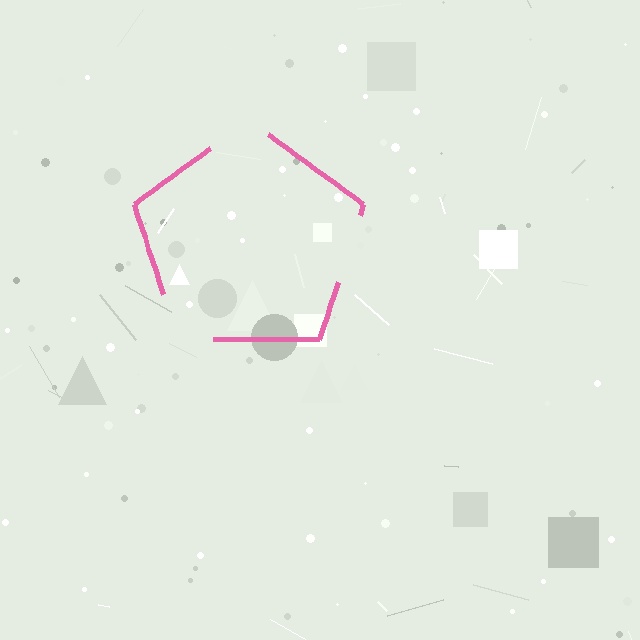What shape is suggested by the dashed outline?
The dashed outline suggests a pentagon.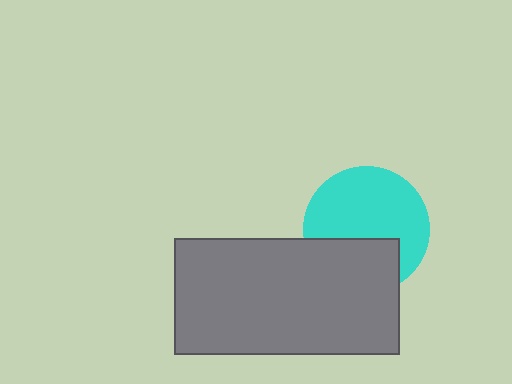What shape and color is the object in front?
The object in front is a gray rectangle.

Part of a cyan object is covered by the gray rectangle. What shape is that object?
It is a circle.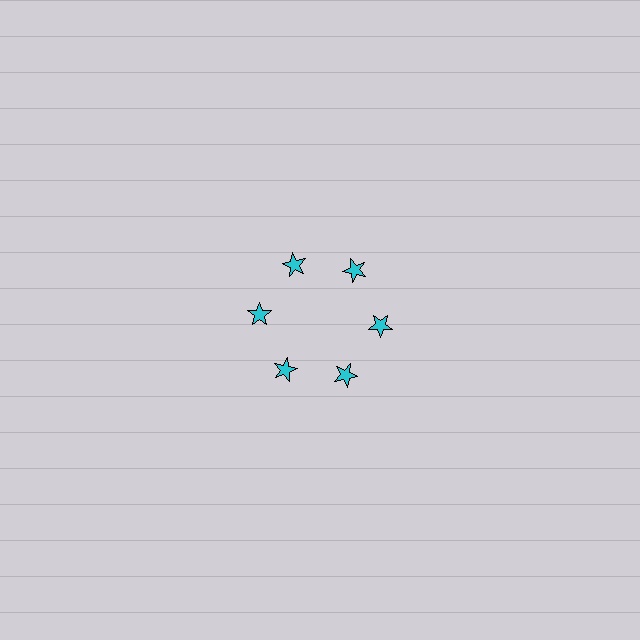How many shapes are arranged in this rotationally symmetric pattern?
There are 6 shapes, arranged in 6 groups of 1.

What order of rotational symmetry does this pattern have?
This pattern has 6-fold rotational symmetry.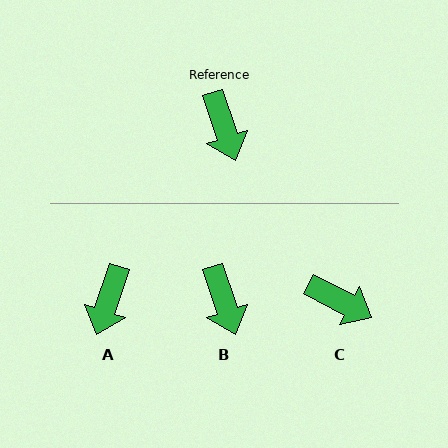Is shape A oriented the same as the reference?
No, it is off by about 37 degrees.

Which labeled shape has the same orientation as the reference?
B.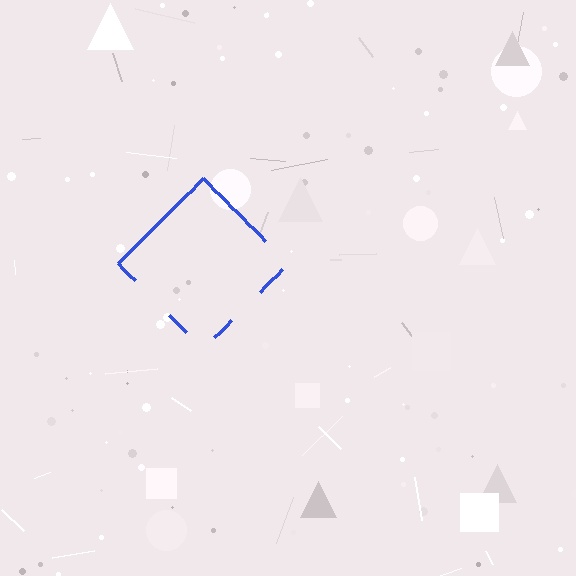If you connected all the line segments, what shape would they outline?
They would outline a diamond.